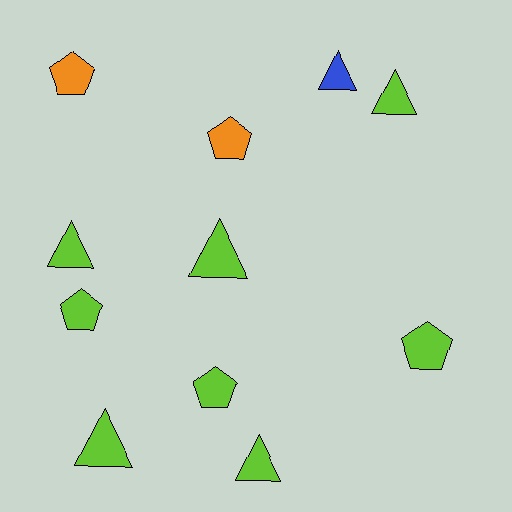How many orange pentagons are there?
There are 2 orange pentagons.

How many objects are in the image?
There are 11 objects.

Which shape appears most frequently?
Triangle, with 6 objects.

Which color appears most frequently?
Lime, with 8 objects.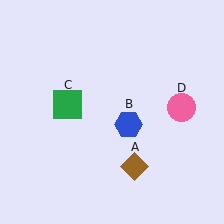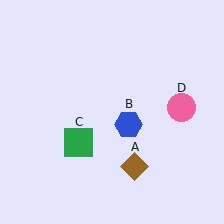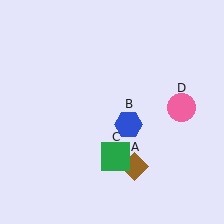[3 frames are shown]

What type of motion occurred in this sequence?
The green square (object C) rotated counterclockwise around the center of the scene.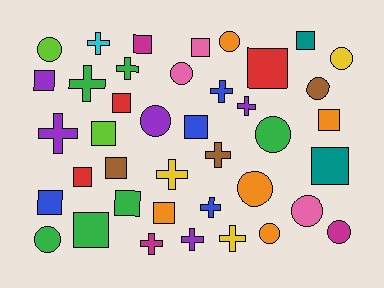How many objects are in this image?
There are 40 objects.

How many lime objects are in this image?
There are 2 lime objects.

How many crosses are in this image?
There are 12 crosses.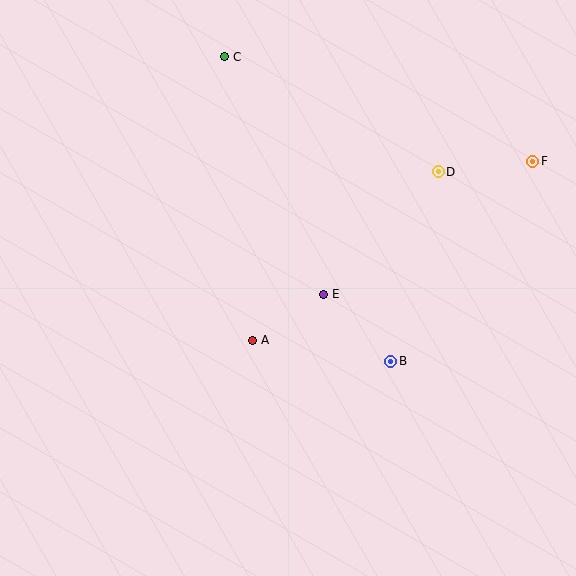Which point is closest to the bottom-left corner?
Point A is closest to the bottom-left corner.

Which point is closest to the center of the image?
Point E at (324, 294) is closest to the center.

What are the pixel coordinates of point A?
Point A is at (253, 340).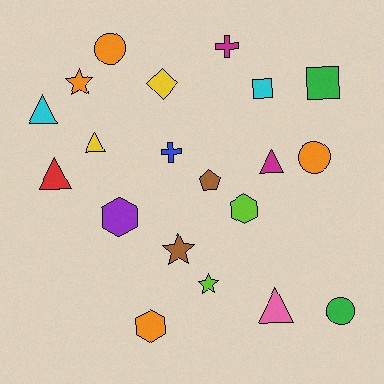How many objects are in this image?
There are 20 objects.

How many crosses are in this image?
There are 2 crosses.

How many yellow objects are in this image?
There are 2 yellow objects.